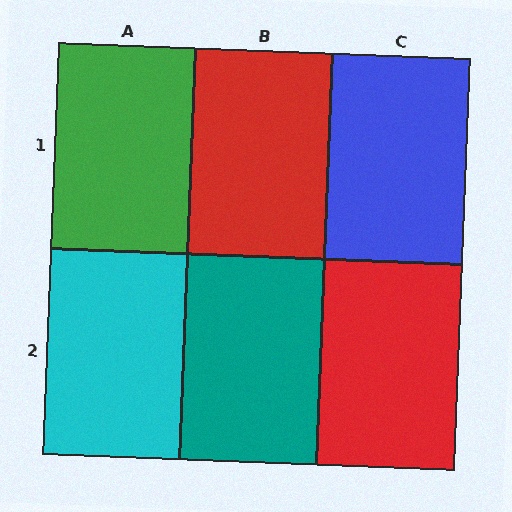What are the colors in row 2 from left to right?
Cyan, teal, red.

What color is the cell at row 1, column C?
Blue.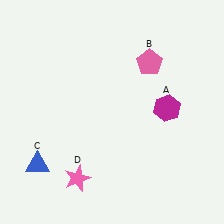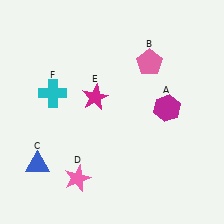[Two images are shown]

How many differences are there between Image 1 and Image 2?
There are 2 differences between the two images.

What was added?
A magenta star (E), a cyan cross (F) were added in Image 2.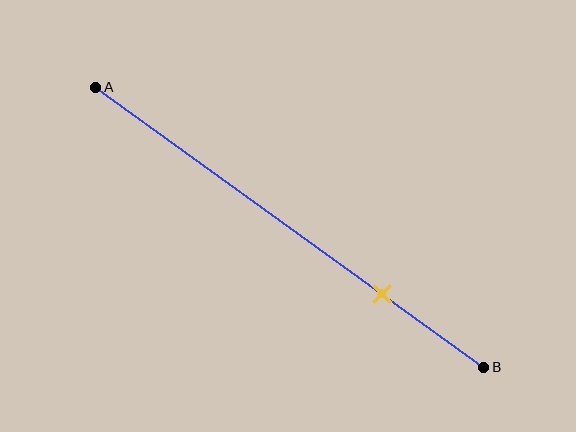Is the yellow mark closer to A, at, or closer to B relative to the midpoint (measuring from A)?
The yellow mark is closer to point B than the midpoint of segment AB.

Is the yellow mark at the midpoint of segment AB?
No, the mark is at about 75% from A, not at the 50% midpoint.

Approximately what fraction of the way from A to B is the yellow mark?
The yellow mark is approximately 75% of the way from A to B.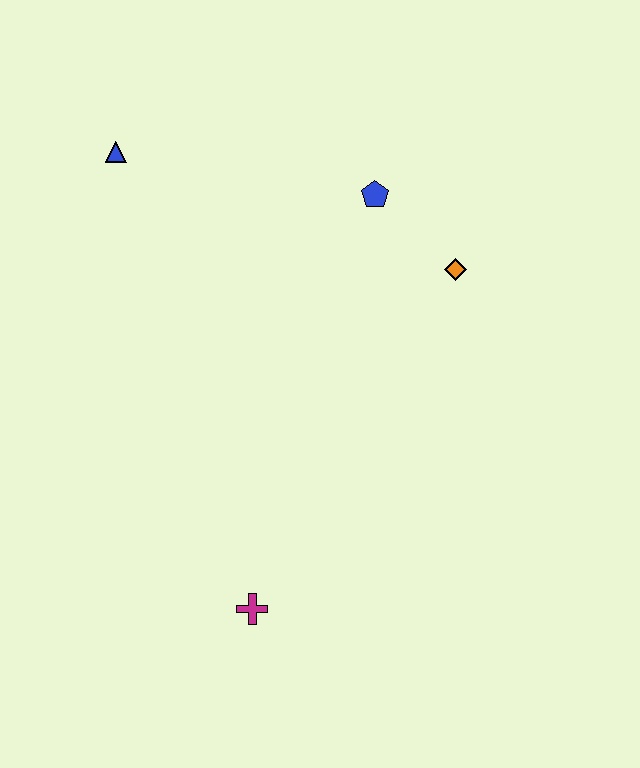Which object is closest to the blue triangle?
The blue pentagon is closest to the blue triangle.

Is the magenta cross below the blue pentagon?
Yes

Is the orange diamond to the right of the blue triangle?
Yes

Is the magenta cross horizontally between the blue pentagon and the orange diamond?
No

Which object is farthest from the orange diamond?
The magenta cross is farthest from the orange diamond.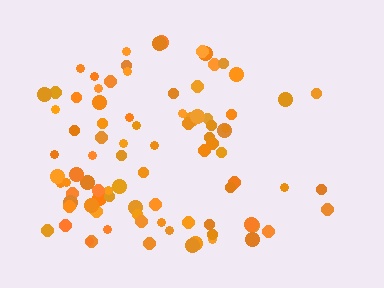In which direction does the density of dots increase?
From right to left, with the left side densest.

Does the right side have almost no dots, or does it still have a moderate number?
Still a moderate number, just noticeably fewer than the left.